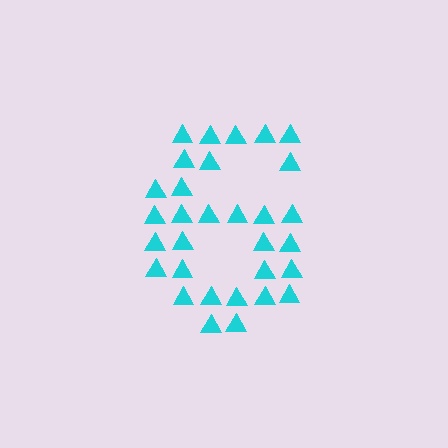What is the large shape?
The large shape is the digit 6.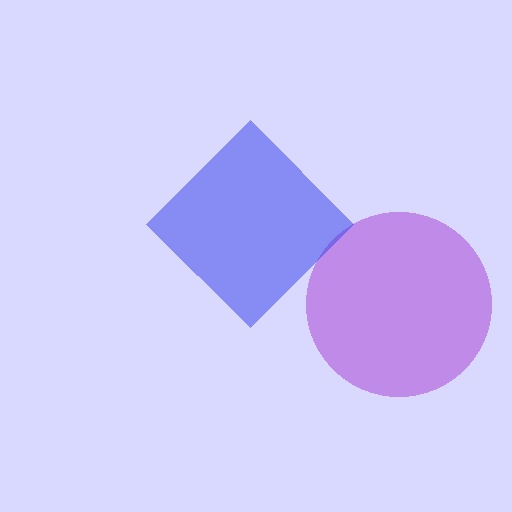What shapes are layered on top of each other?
The layered shapes are: a purple circle, a blue diamond.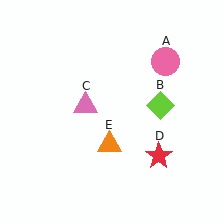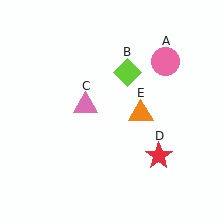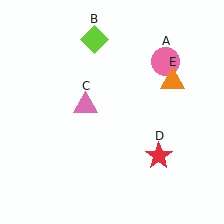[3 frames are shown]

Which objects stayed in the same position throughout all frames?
Pink circle (object A) and pink triangle (object C) and red star (object D) remained stationary.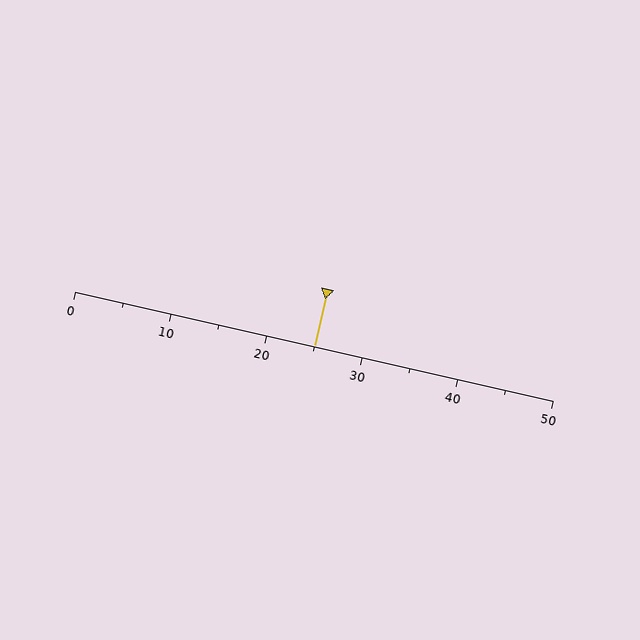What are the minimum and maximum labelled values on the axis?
The axis runs from 0 to 50.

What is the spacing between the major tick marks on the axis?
The major ticks are spaced 10 apart.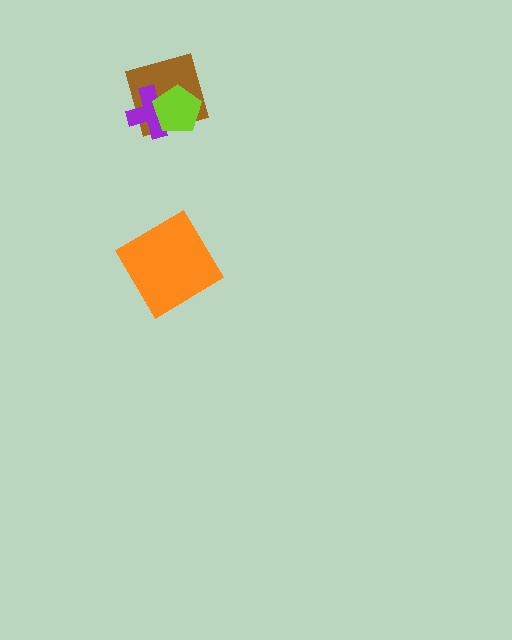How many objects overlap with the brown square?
2 objects overlap with the brown square.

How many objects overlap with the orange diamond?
0 objects overlap with the orange diamond.